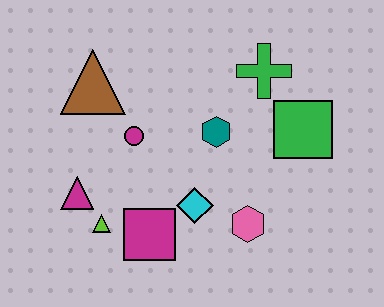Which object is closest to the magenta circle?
The brown triangle is closest to the magenta circle.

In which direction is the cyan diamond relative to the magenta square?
The cyan diamond is to the right of the magenta square.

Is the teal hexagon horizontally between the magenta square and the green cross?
Yes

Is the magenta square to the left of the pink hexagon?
Yes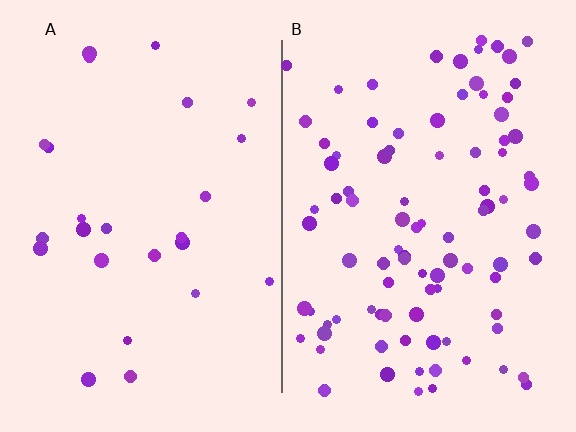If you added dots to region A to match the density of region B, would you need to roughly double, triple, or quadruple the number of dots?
Approximately quadruple.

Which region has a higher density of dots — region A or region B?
B (the right).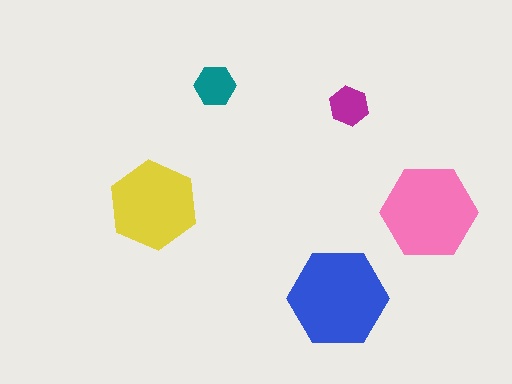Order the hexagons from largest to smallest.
the blue one, the pink one, the yellow one, the teal one, the magenta one.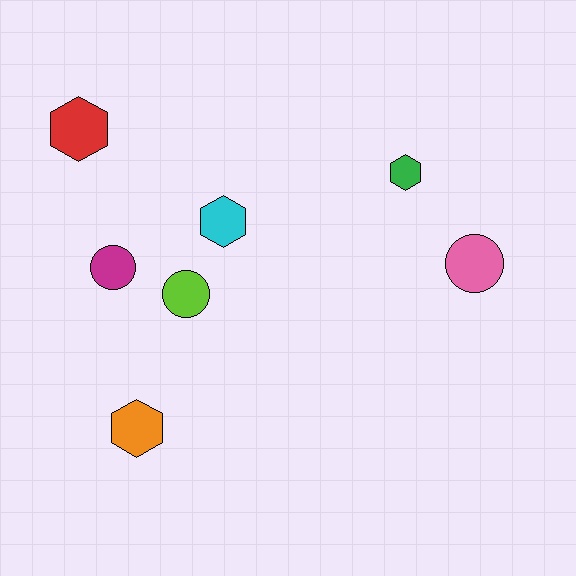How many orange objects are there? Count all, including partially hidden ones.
There is 1 orange object.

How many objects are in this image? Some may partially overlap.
There are 7 objects.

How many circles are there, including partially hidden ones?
There are 3 circles.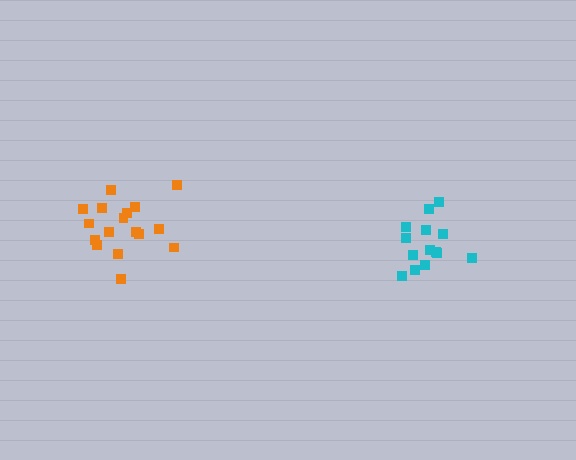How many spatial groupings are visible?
There are 2 spatial groupings.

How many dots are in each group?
Group 1: 14 dots, Group 2: 17 dots (31 total).